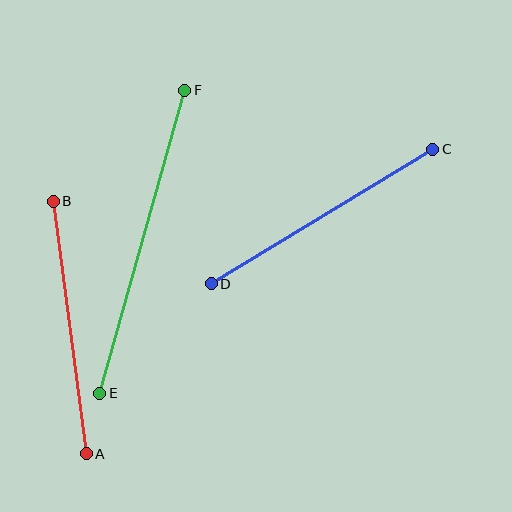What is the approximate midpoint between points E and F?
The midpoint is at approximately (142, 242) pixels.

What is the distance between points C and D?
The distance is approximately 259 pixels.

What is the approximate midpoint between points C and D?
The midpoint is at approximately (322, 216) pixels.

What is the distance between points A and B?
The distance is approximately 254 pixels.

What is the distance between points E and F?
The distance is approximately 315 pixels.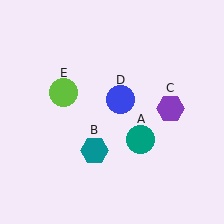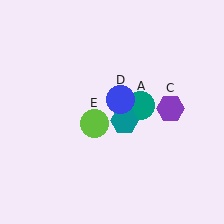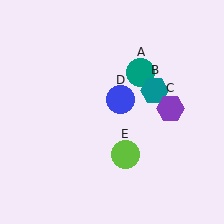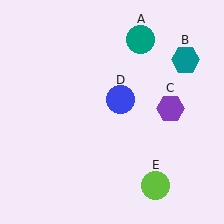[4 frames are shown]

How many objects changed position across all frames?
3 objects changed position: teal circle (object A), teal hexagon (object B), lime circle (object E).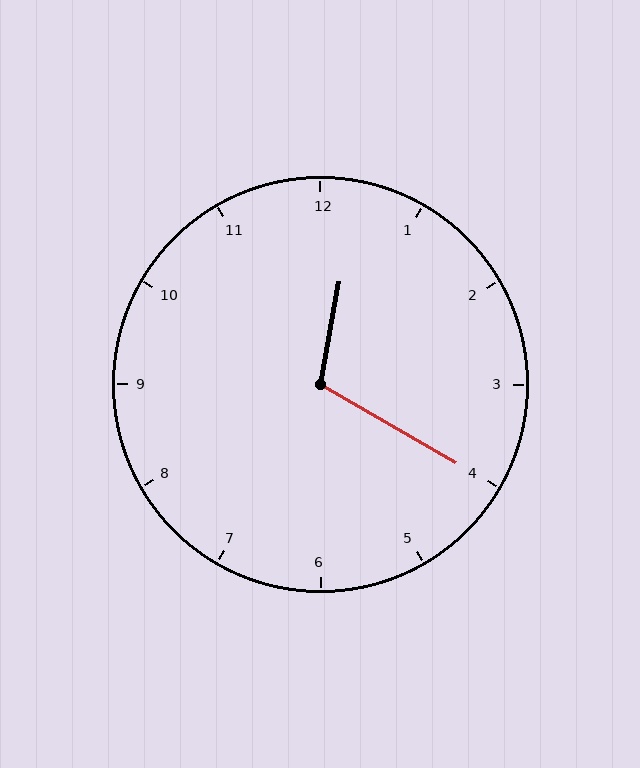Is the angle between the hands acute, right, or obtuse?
It is obtuse.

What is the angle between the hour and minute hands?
Approximately 110 degrees.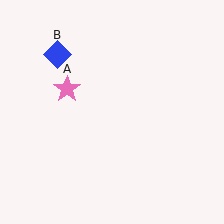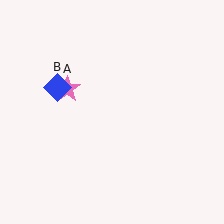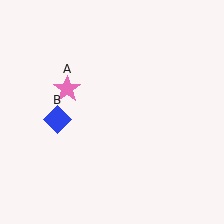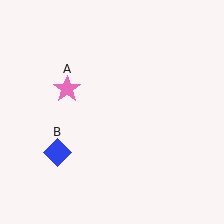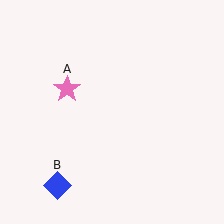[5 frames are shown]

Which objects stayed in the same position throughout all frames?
Pink star (object A) remained stationary.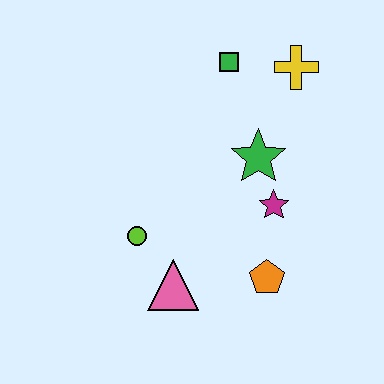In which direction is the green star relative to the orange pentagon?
The green star is above the orange pentagon.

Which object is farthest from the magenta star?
The green square is farthest from the magenta star.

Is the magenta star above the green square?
No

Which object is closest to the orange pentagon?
The magenta star is closest to the orange pentagon.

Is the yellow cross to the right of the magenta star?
Yes